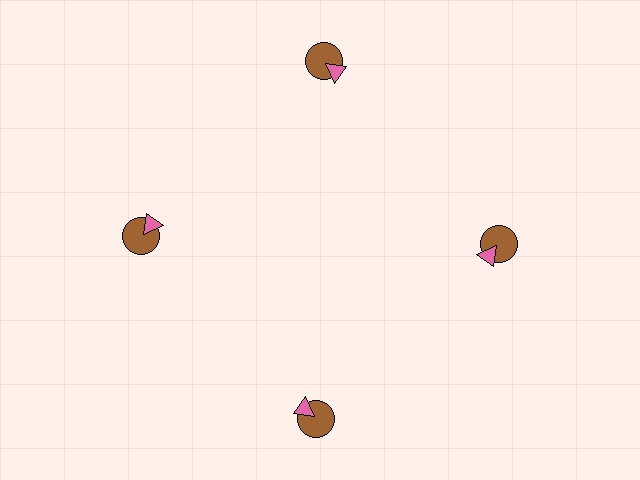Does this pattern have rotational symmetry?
Yes, this pattern has 4-fold rotational symmetry. It looks the same after rotating 90 degrees around the center.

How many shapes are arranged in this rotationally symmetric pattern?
There are 8 shapes, arranged in 4 groups of 2.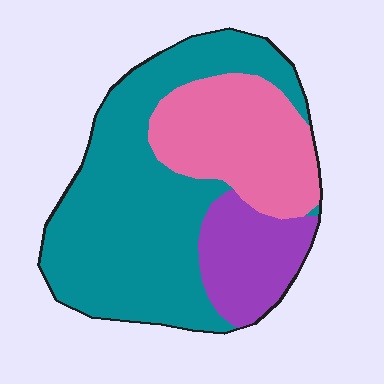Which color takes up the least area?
Purple, at roughly 15%.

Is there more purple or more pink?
Pink.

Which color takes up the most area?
Teal, at roughly 55%.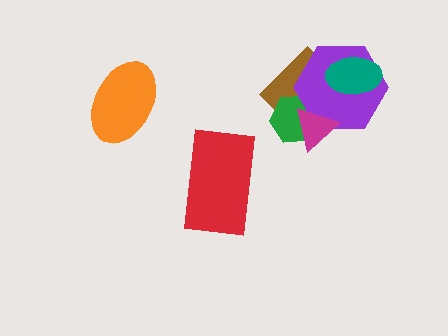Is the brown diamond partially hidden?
Yes, it is partially covered by another shape.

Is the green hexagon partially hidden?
Yes, it is partially covered by another shape.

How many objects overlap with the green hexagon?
3 objects overlap with the green hexagon.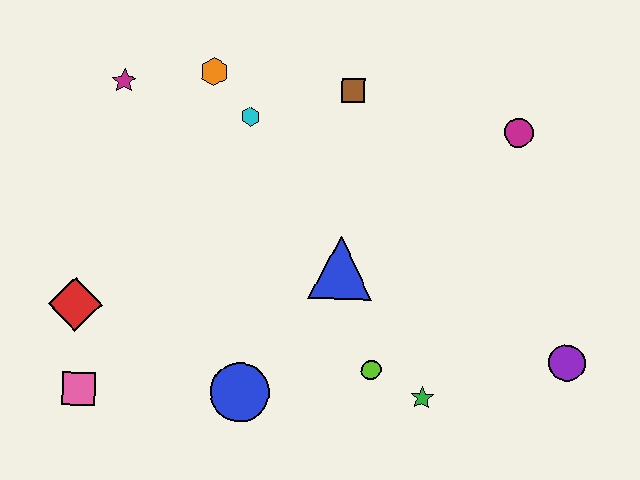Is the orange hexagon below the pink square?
No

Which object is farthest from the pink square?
The magenta circle is farthest from the pink square.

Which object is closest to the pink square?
The red diamond is closest to the pink square.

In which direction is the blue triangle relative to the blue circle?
The blue triangle is above the blue circle.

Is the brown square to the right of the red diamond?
Yes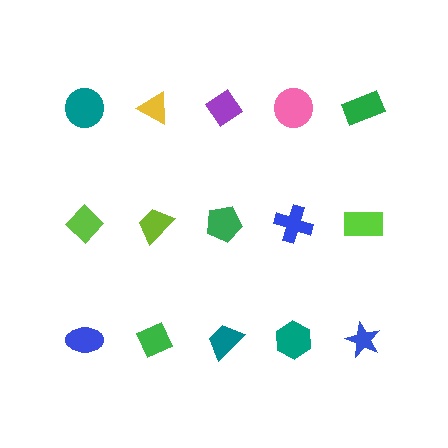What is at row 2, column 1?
A lime diamond.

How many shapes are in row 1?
5 shapes.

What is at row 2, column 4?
A blue cross.